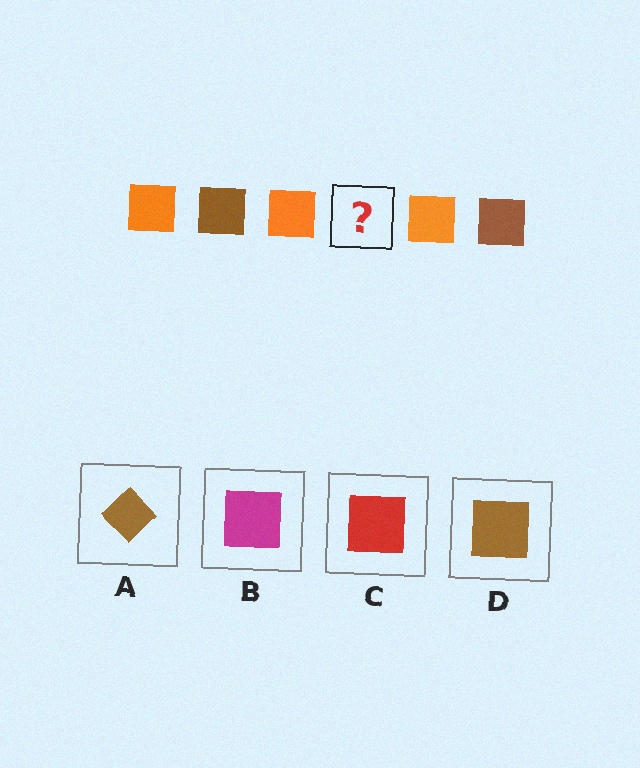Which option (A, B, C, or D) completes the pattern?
D.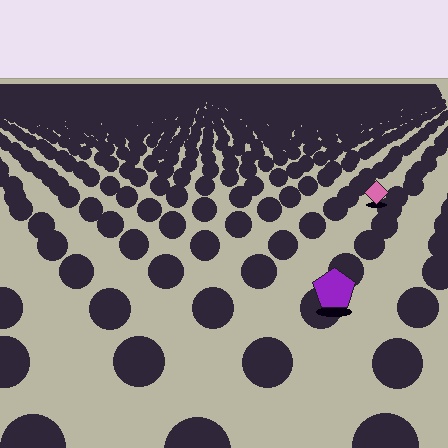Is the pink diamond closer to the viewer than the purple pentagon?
No. The purple pentagon is closer — you can tell from the texture gradient: the ground texture is coarser near it.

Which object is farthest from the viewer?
The pink diamond is farthest from the viewer. It appears smaller and the ground texture around it is denser.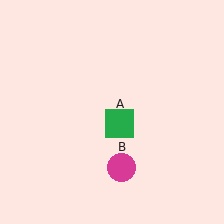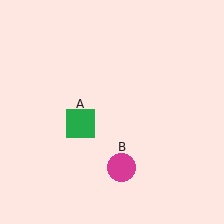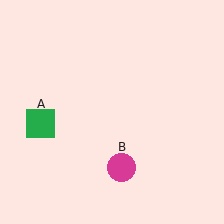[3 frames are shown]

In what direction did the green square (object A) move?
The green square (object A) moved left.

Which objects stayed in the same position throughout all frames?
Magenta circle (object B) remained stationary.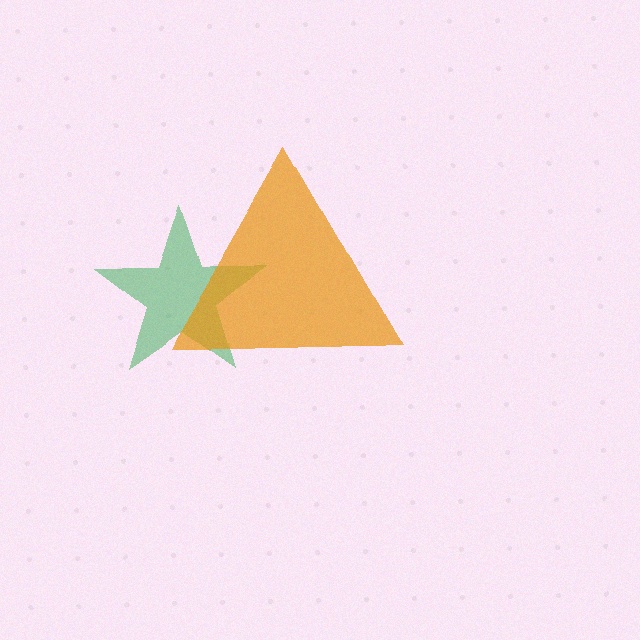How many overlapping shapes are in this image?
There are 2 overlapping shapes in the image.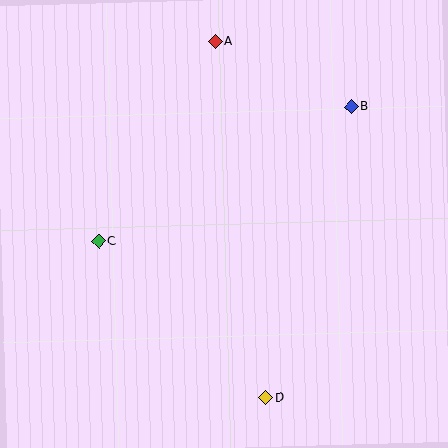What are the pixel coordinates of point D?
Point D is at (266, 398).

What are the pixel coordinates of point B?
Point B is at (351, 106).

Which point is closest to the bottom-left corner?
Point C is closest to the bottom-left corner.